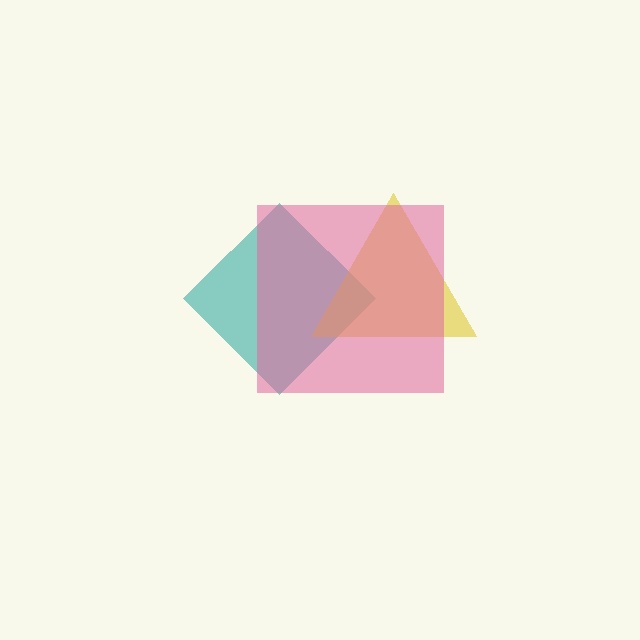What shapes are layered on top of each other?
The layered shapes are: a teal diamond, a yellow triangle, a pink square.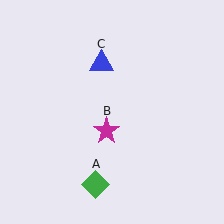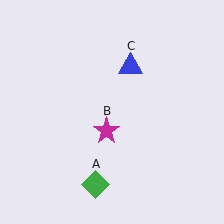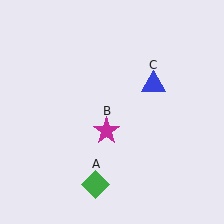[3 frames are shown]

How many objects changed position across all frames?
1 object changed position: blue triangle (object C).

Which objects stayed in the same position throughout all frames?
Green diamond (object A) and magenta star (object B) remained stationary.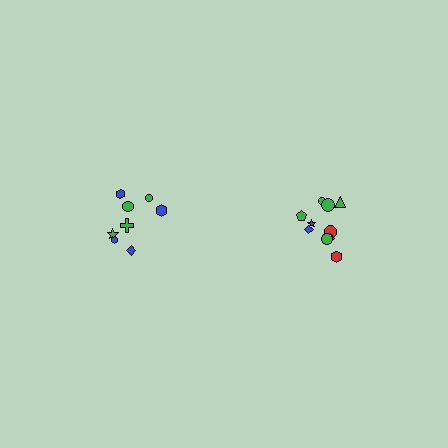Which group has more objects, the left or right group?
The right group.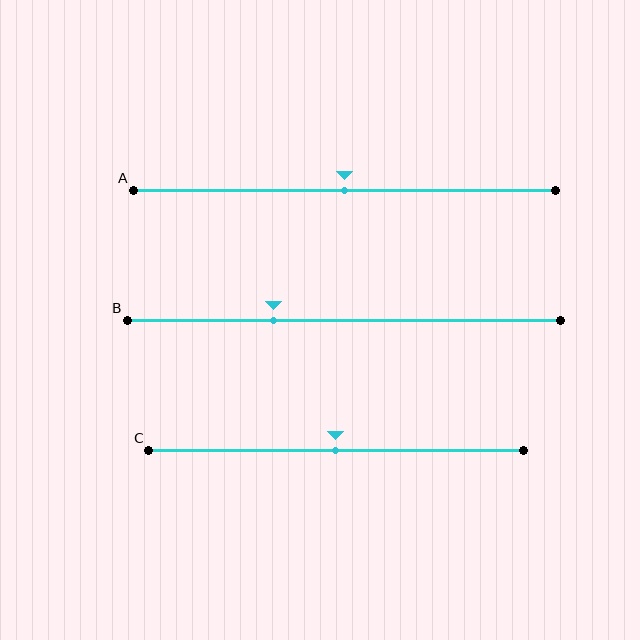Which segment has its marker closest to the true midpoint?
Segment A has its marker closest to the true midpoint.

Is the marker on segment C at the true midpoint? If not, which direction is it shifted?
Yes, the marker on segment C is at the true midpoint.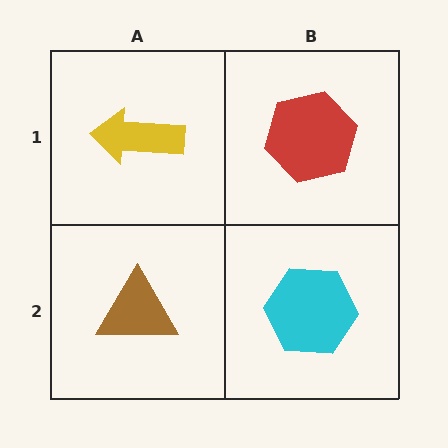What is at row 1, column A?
A yellow arrow.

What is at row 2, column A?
A brown triangle.